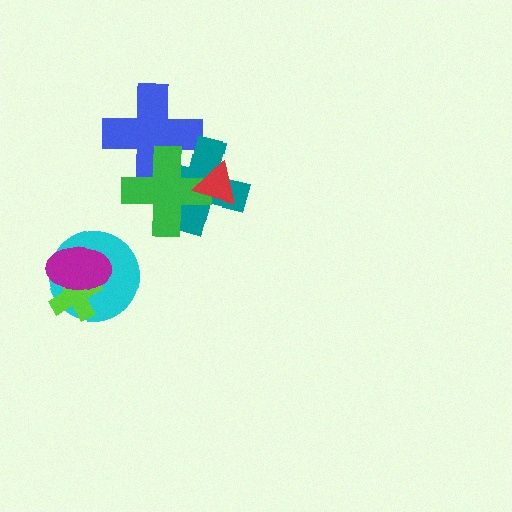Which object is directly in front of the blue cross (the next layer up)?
The teal cross is directly in front of the blue cross.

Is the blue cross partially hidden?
Yes, it is partially covered by another shape.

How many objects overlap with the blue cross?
2 objects overlap with the blue cross.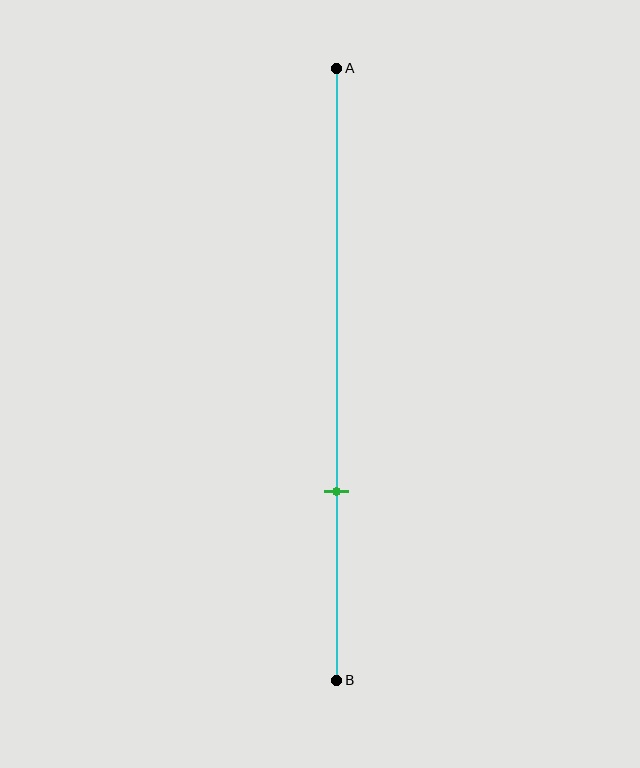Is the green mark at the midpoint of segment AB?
No, the mark is at about 70% from A, not at the 50% midpoint.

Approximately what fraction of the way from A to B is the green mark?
The green mark is approximately 70% of the way from A to B.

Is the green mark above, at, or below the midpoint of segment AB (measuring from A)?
The green mark is below the midpoint of segment AB.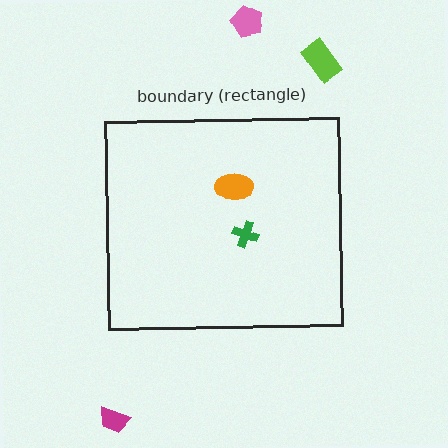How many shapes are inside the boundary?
2 inside, 3 outside.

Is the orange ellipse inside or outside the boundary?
Inside.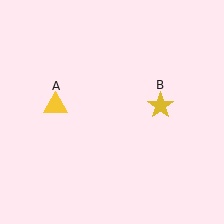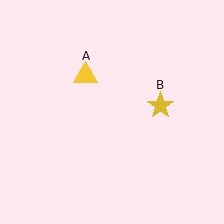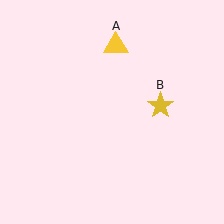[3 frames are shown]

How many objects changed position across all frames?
1 object changed position: yellow triangle (object A).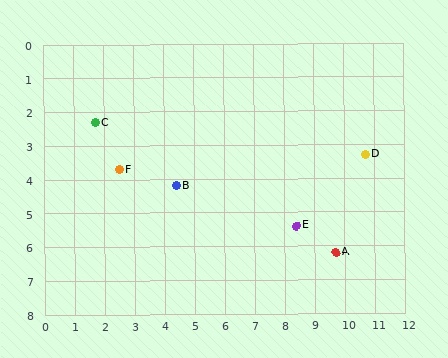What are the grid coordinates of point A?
Point A is at approximately (9.7, 6.2).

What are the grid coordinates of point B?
Point B is at approximately (4.4, 4.2).